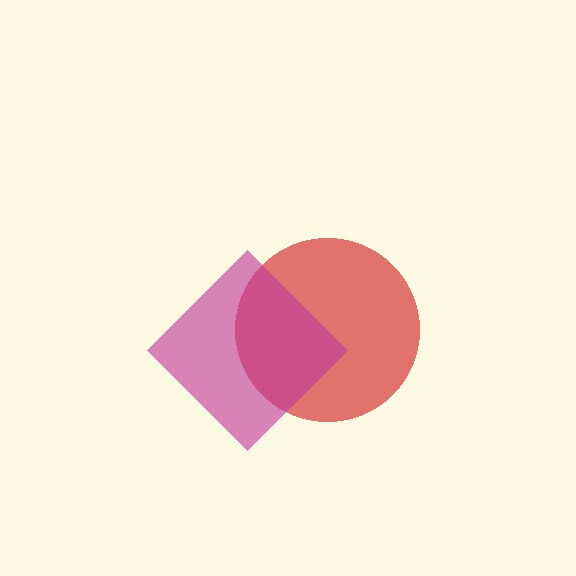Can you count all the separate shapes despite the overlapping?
Yes, there are 2 separate shapes.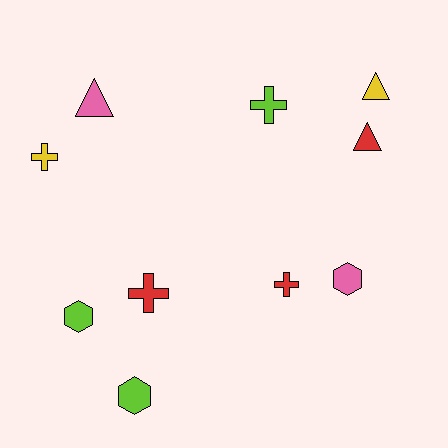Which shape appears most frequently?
Cross, with 4 objects.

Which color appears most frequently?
Lime, with 3 objects.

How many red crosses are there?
There are 2 red crosses.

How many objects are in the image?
There are 10 objects.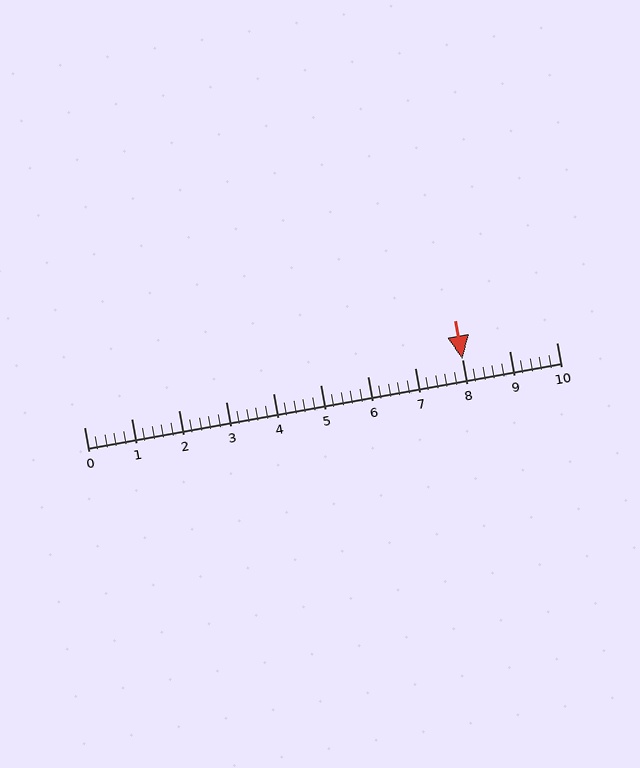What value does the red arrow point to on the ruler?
The red arrow points to approximately 8.0.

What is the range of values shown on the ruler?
The ruler shows values from 0 to 10.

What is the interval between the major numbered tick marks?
The major tick marks are spaced 1 units apart.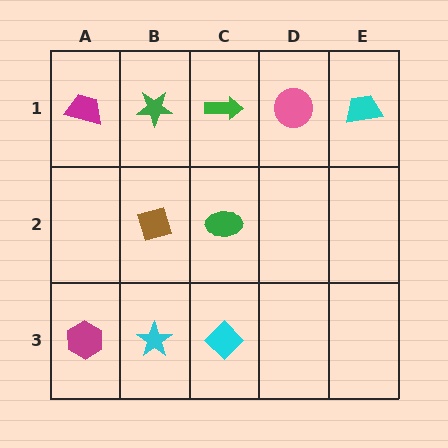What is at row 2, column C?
A green ellipse.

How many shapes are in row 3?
3 shapes.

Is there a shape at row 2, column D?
No, that cell is empty.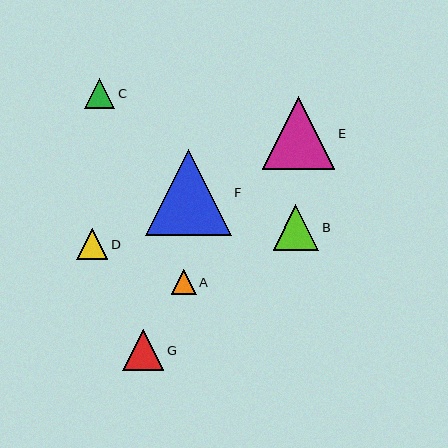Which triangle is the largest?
Triangle F is the largest with a size of approximately 86 pixels.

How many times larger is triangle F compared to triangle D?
Triangle F is approximately 2.8 times the size of triangle D.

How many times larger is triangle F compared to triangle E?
Triangle F is approximately 1.2 times the size of triangle E.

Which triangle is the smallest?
Triangle A is the smallest with a size of approximately 25 pixels.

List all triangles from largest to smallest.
From largest to smallest: F, E, B, G, D, C, A.